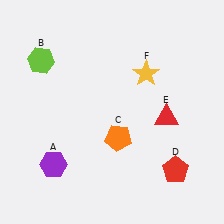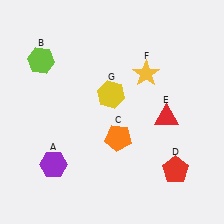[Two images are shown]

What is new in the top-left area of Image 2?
A yellow hexagon (G) was added in the top-left area of Image 2.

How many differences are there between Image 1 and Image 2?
There is 1 difference between the two images.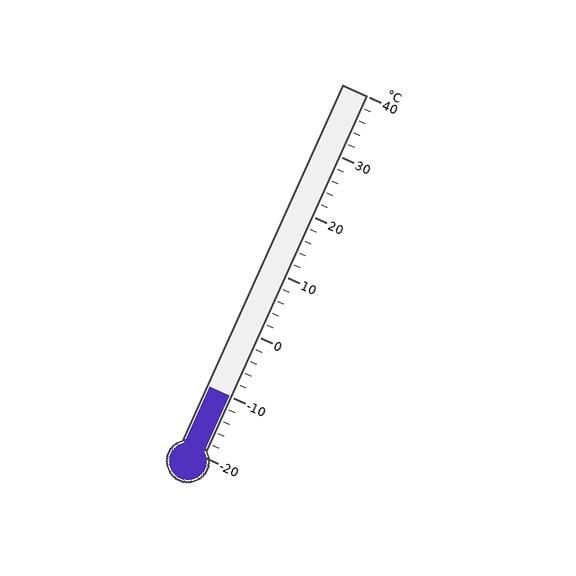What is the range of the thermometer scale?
The thermometer scale ranges from -20°C to 40°C.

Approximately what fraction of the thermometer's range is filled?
The thermometer is filled to approximately 15% of its range.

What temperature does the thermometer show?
The thermometer shows approximately -10°C.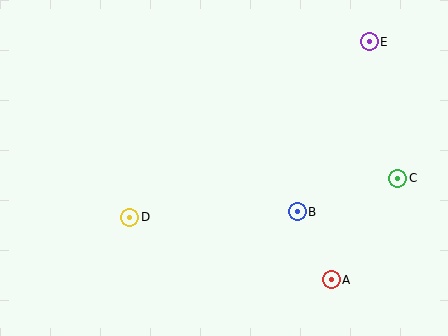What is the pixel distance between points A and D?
The distance between A and D is 211 pixels.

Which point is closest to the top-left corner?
Point D is closest to the top-left corner.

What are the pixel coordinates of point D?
Point D is at (130, 217).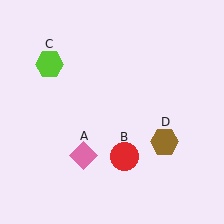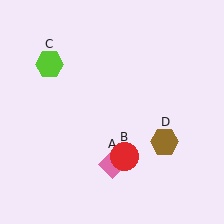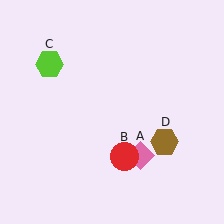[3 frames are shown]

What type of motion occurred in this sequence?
The pink diamond (object A) rotated counterclockwise around the center of the scene.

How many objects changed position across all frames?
1 object changed position: pink diamond (object A).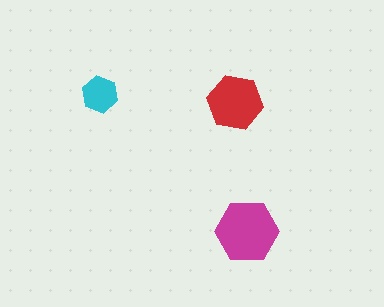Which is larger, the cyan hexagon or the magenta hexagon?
The magenta one.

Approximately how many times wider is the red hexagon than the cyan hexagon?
About 1.5 times wider.